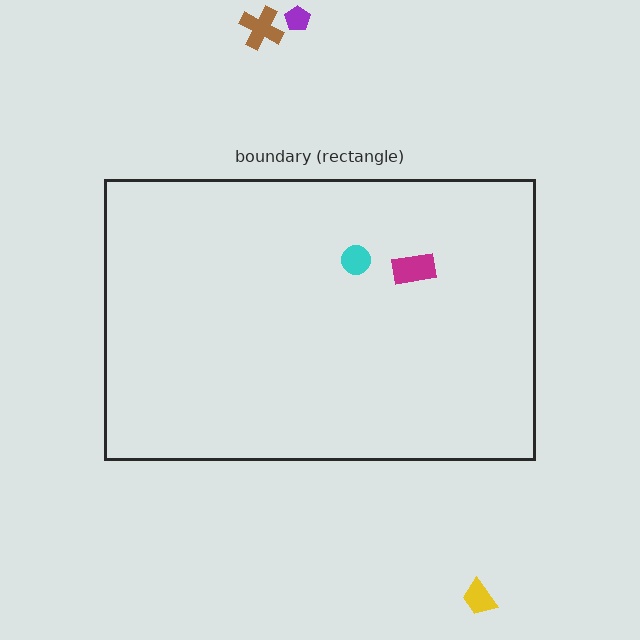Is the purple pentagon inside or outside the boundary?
Outside.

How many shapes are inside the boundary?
2 inside, 3 outside.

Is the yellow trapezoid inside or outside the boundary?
Outside.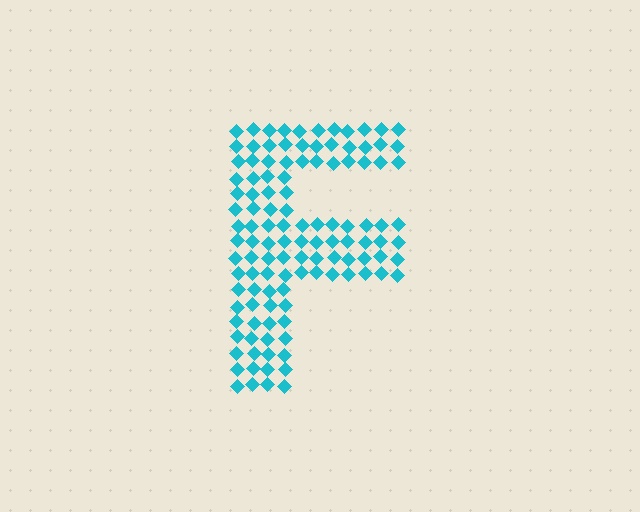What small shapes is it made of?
It is made of small diamonds.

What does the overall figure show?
The overall figure shows the letter F.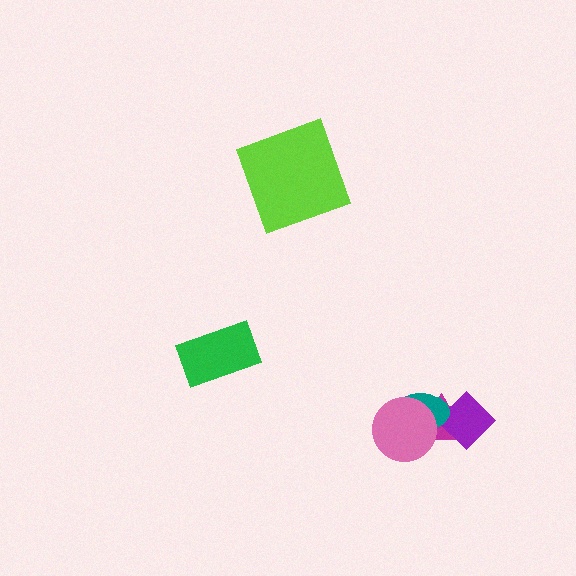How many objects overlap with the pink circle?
2 objects overlap with the pink circle.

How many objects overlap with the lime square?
0 objects overlap with the lime square.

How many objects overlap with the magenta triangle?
3 objects overlap with the magenta triangle.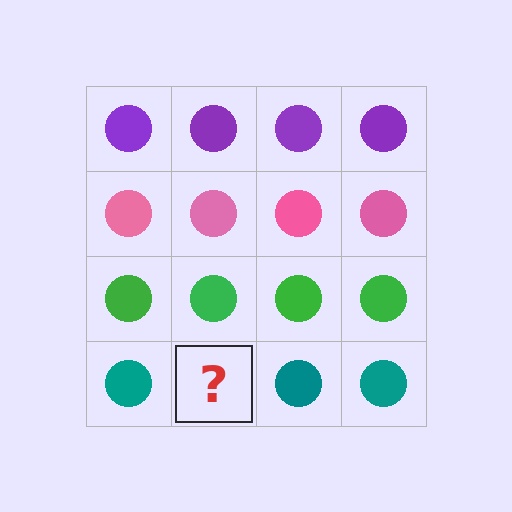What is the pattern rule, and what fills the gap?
The rule is that each row has a consistent color. The gap should be filled with a teal circle.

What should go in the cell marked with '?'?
The missing cell should contain a teal circle.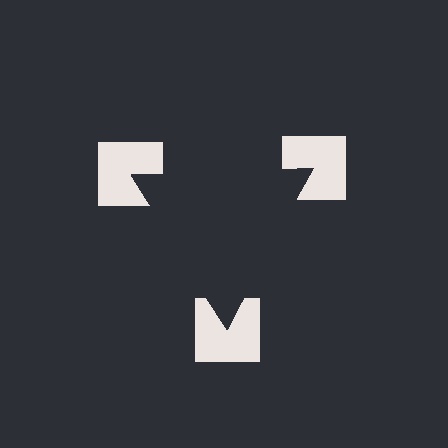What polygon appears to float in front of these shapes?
An illusory triangle — its edges are inferred from the aligned wedge cuts in the notched squares, not physically drawn.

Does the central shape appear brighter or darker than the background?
It typically appears slightly darker than the background, even though no actual brightness change is drawn.